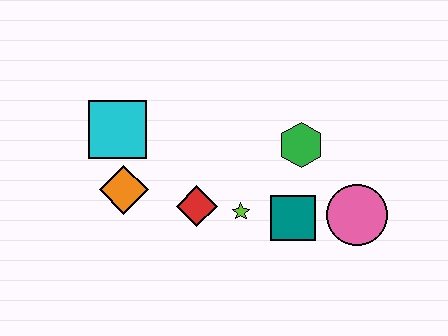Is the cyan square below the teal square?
No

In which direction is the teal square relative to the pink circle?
The teal square is to the left of the pink circle.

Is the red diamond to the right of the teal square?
No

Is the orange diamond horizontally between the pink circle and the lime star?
No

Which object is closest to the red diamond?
The lime star is closest to the red diamond.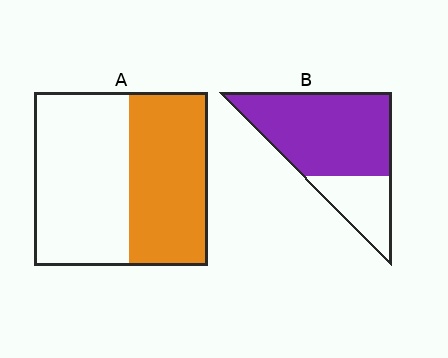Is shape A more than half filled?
No.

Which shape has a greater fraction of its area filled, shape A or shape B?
Shape B.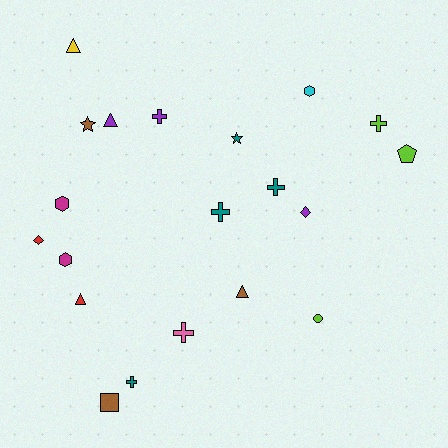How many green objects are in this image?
There are no green objects.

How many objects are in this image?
There are 20 objects.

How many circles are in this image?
There is 1 circle.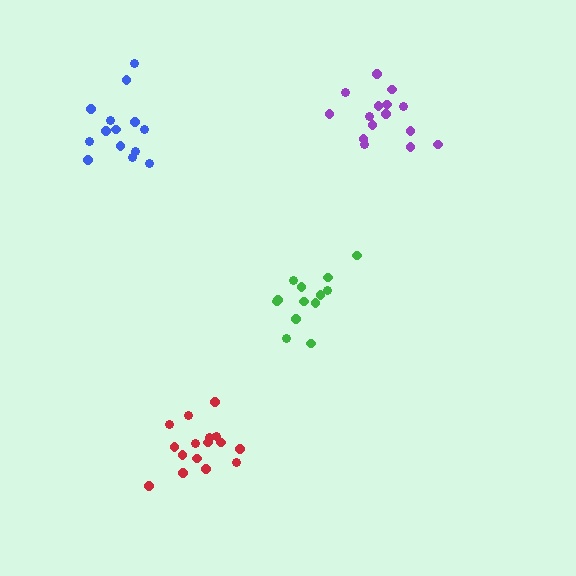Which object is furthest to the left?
The blue cluster is leftmost.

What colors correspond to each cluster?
The clusters are colored: green, red, purple, blue.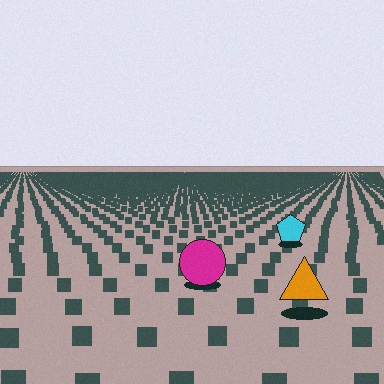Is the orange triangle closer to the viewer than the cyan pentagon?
Yes. The orange triangle is closer — you can tell from the texture gradient: the ground texture is coarser near it.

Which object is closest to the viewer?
The orange triangle is closest. The texture marks near it are larger and more spread out.